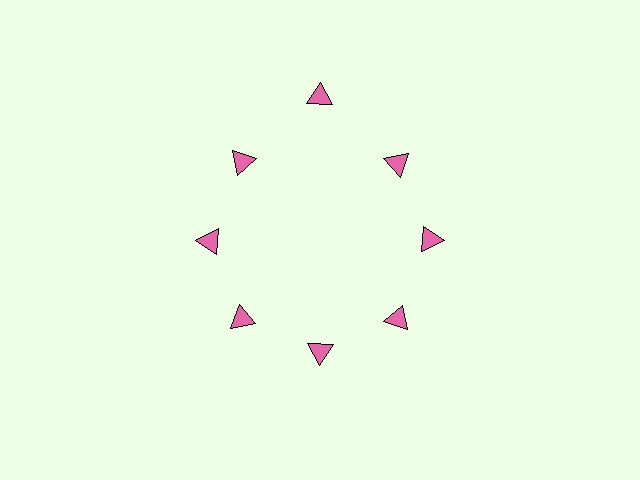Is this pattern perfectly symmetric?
No. The 8 pink triangles are arranged in a ring, but one element near the 12 o'clock position is pushed outward from the center, breaking the 8-fold rotational symmetry.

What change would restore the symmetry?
The symmetry would be restored by moving it inward, back onto the ring so that all 8 triangles sit at equal angles and equal distance from the center.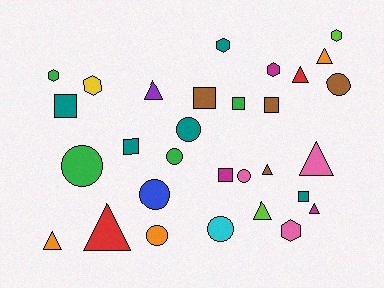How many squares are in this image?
There are 7 squares.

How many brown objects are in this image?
There are 4 brown objects.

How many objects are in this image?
There are 30 objects.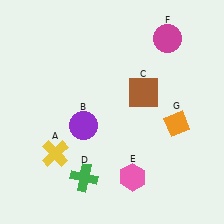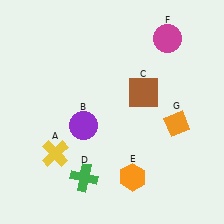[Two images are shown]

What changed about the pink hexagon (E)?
In Image 1, E is pink. In Image 2, it changed to orange.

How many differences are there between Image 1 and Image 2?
There is 1 difference between the two images.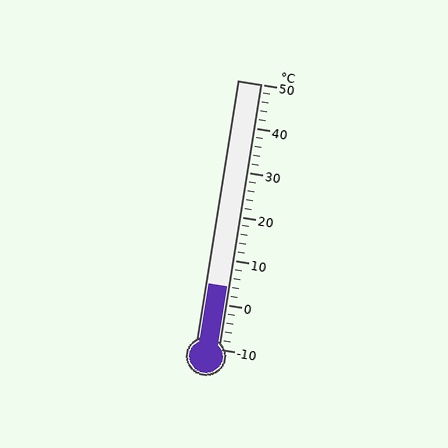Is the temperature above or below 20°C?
The temperature is below 20°C.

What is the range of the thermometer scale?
The thermometer scale ranges from -10°C to 50°C.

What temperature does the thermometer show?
The thermometer shows approximately 4°C.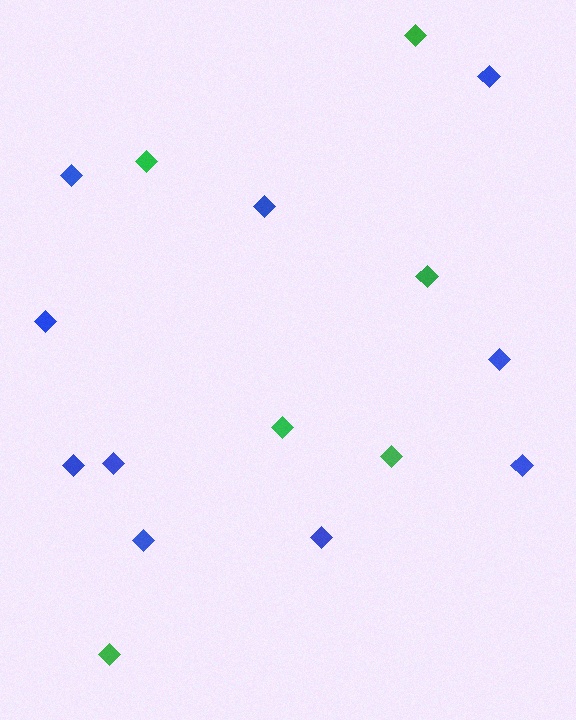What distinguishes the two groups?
There are 2 groups: one group of blue diamonds (10) and one group of green diamonds (6).